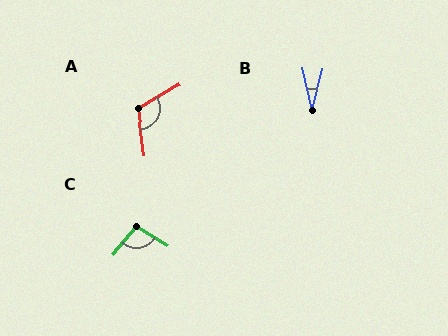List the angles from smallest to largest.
B (27°), C (98°), A (112°).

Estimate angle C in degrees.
Approximately 98 degrees.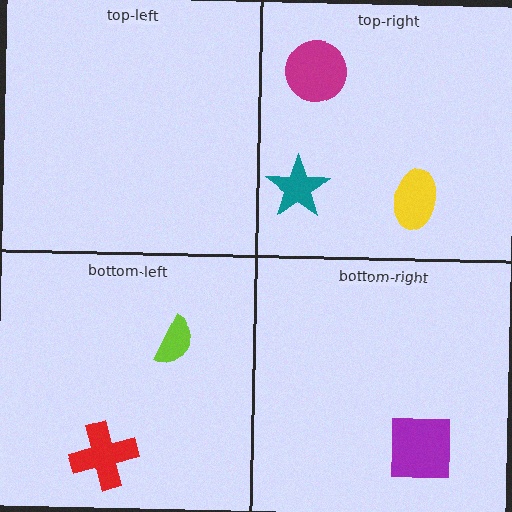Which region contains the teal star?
The top-right region.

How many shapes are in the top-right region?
3.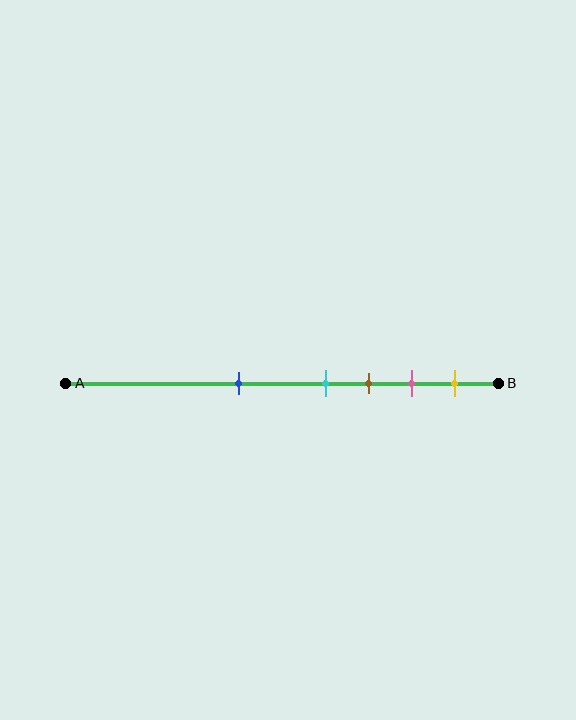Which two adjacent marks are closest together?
The cyan and brown marks are the closest adjacent pair.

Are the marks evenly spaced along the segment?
No, the marks are not evenly spaced.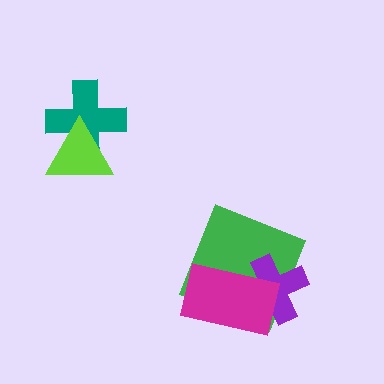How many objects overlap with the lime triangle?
1 object overlaps with the lime triangle.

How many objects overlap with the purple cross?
2 objects overlap with the purple cross.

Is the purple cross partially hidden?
Yes, it is partially covered by another shape.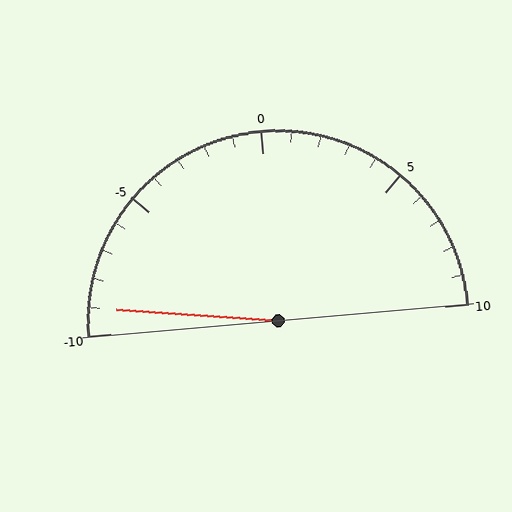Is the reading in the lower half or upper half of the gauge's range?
The reading is in the lower half of the range (-10 to 10).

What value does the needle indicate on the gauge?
The needle indicates approximately -9.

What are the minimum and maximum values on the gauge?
The gauge ranges from -10 to 10.